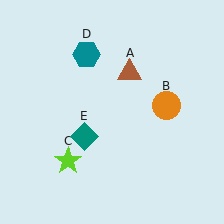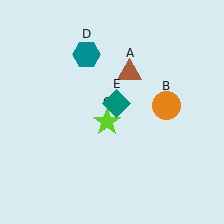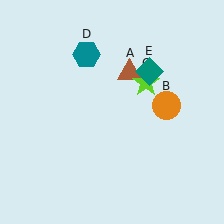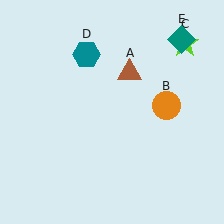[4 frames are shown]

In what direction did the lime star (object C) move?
The lime star (object C) moved up and to the right.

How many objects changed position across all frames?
2 objects changed position: lime star (object C), teal diamond (object E).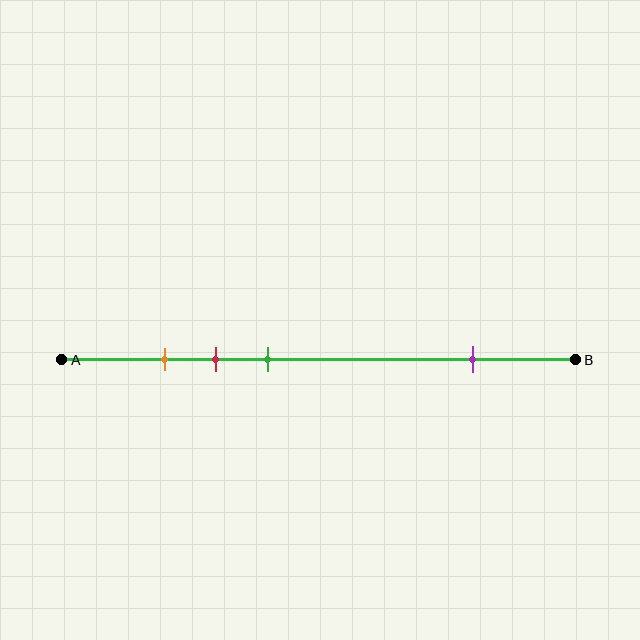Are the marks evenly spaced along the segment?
No, the marks are not evenly spaced.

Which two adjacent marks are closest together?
The orange and red marks are the closest adjacent pair.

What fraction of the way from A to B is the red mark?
The red mark is approximately 30% (0.3) of the way from A to B.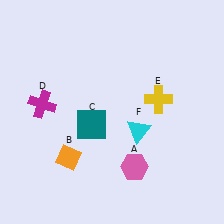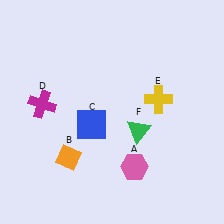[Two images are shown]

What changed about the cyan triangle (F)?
In Image 1, F is cyan. In Image 2, it changed to green.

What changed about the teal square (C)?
In Image 1, C is teal. In Image 2, it changed to blue.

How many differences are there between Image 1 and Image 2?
There are 2 differences between the two images.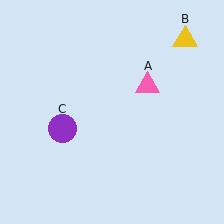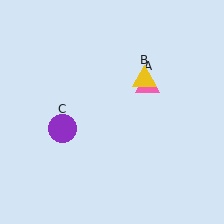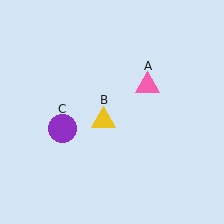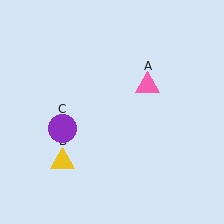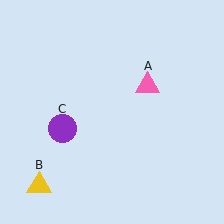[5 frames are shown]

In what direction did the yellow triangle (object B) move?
The yellow triangle (object B) moved down and to the left.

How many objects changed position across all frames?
1 object changed position: yellow triangle (object B).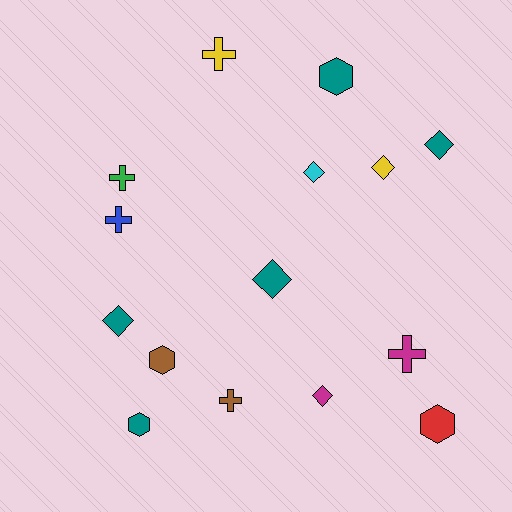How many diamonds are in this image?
There are 6 diamonds.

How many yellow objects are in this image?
There are 2 yellow objects.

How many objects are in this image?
There are 15 objects.